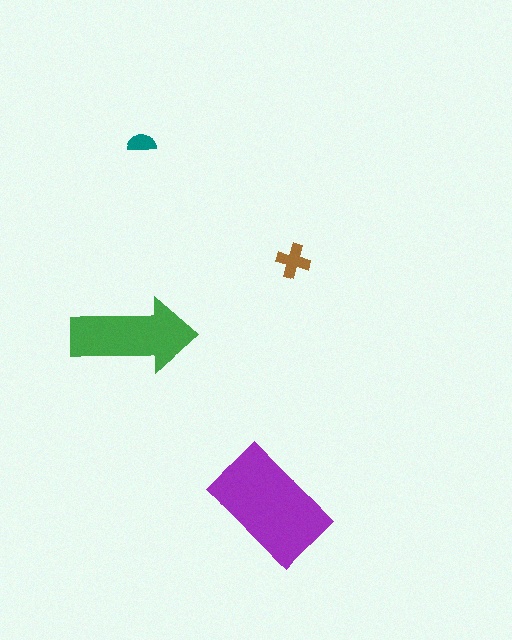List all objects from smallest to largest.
The teal semicircle, the brown cross, the green arrow, the purple rectangle.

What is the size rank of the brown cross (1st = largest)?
3rd.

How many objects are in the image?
There are 4 objects in the image.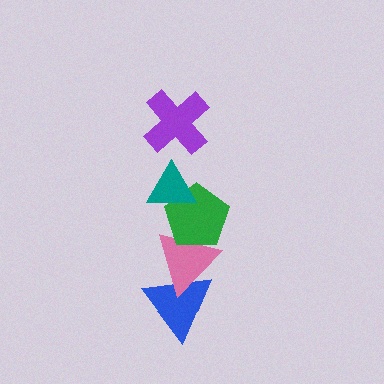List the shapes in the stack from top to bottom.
From top to bottom: the purple cross, the teal triangle, the green pentagon, the pink triangle, the blue triangle.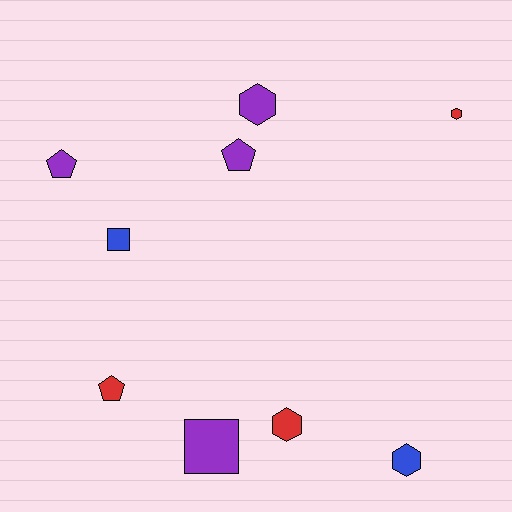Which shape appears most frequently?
Hexagon, with 4 objects.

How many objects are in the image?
There are 9 objects.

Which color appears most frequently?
Purple, with 4 objects.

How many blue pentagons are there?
There are no blue pentagons.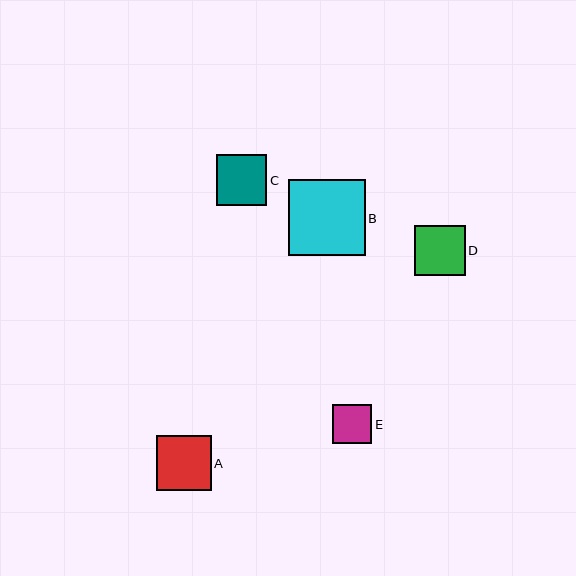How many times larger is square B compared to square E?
Square B is approximately 2.0 times the size of square E.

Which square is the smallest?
Square E is the smallest with a size of approximately 39 pixels.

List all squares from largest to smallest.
From largest to smallest: B, A, C, D, E.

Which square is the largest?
Square B is the largest with a size of approximately 76 pixels.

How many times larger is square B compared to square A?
Square B is approximately 1.4 times the size of square A.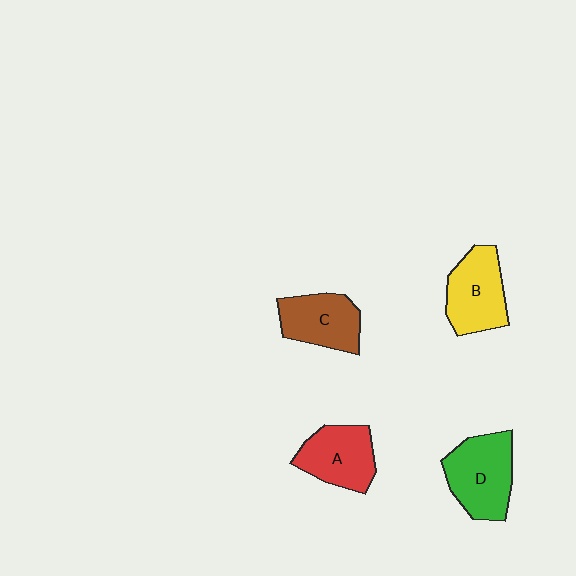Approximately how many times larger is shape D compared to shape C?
Approximately 1.2 times.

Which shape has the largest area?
Shape D (green).